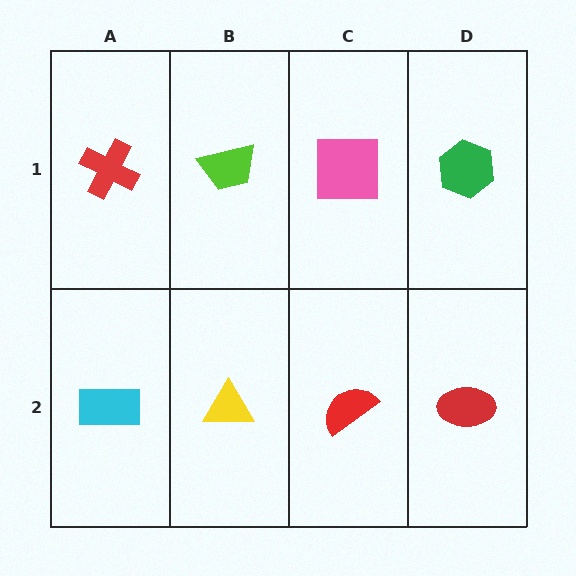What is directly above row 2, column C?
A pink square.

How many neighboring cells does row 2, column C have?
3.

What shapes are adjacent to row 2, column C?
A pink square (row 1, column C), a yellow triangle (row 2, column B), a red ellipse (row 2, column D).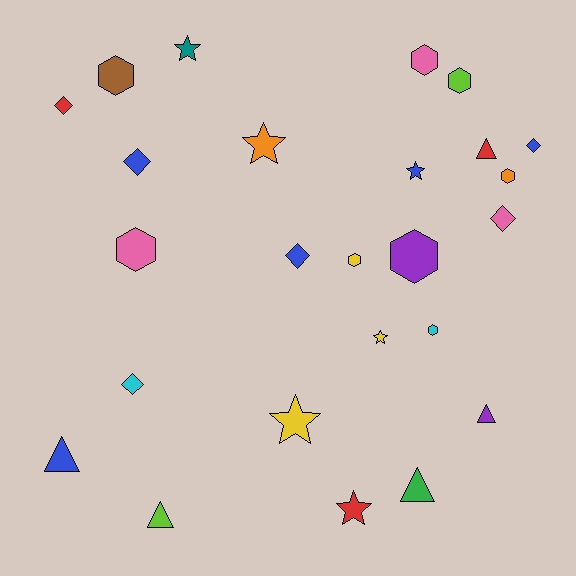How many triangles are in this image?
There are 5 triangles.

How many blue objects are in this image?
There are 5 blue objects.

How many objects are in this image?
There are 25 objects.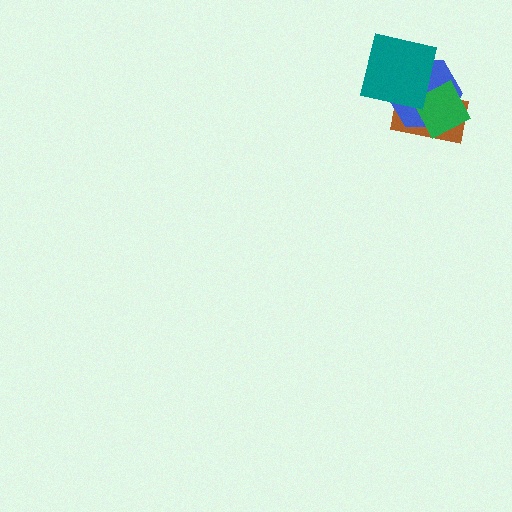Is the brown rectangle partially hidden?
Yes, it is partially covered by another shape.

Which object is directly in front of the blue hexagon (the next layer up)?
The green diamond is directly in front of the blue hexagon.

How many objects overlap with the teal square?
2 objects overlap with the teal square.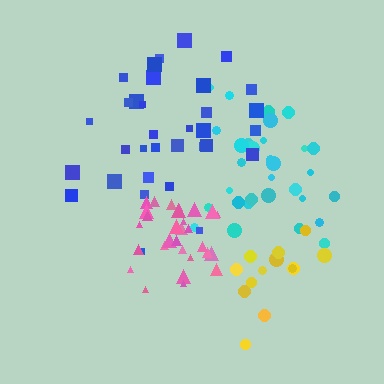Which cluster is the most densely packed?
Pink.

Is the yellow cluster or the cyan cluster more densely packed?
Cyan.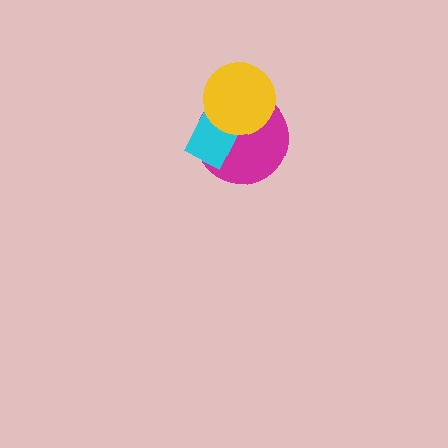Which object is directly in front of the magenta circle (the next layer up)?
The cyan rectangle is directly in front of the magenta circle.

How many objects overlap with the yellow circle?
2 objects overlap with the yellow circle.